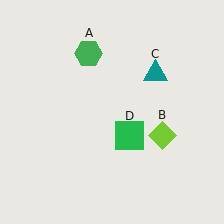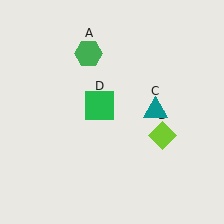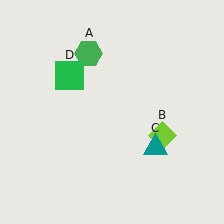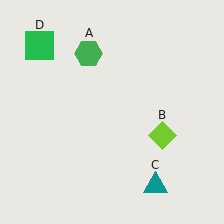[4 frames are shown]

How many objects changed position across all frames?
2 objects changed position: teal triangle (object C), green square (object D).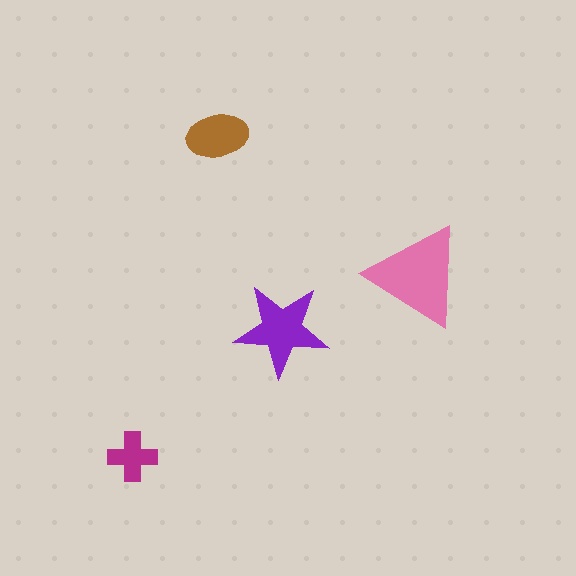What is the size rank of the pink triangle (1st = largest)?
1st.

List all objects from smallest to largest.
The magenta cross, the brown ellipse, the purple star, the pink triangle.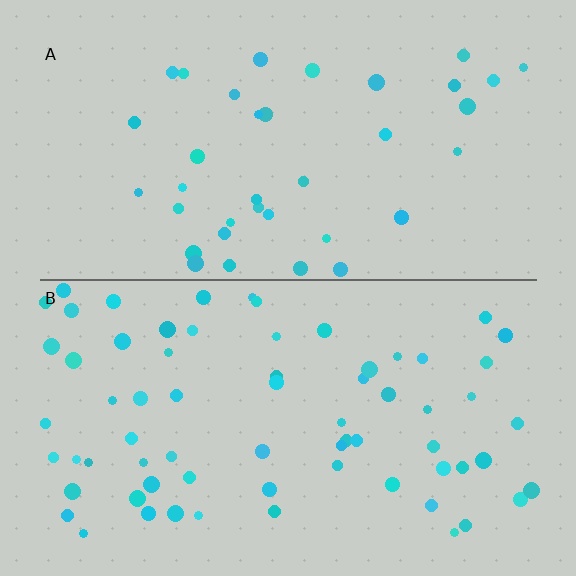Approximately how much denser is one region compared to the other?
Approximately 1.9× — region B over region A.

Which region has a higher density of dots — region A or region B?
B (the bottom).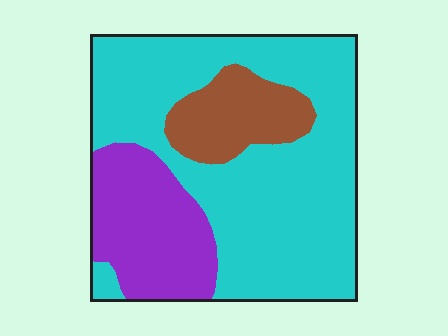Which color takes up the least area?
Brown, at roughly 15%.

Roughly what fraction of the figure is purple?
Purple covers around 20% of the figure.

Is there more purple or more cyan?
Cyan.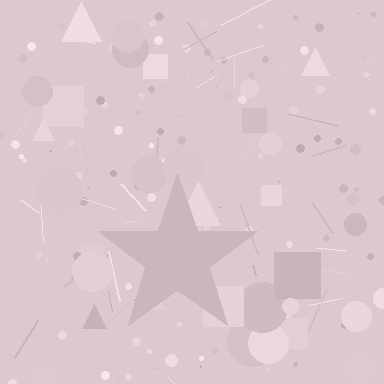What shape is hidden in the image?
A star is hidden in the image.